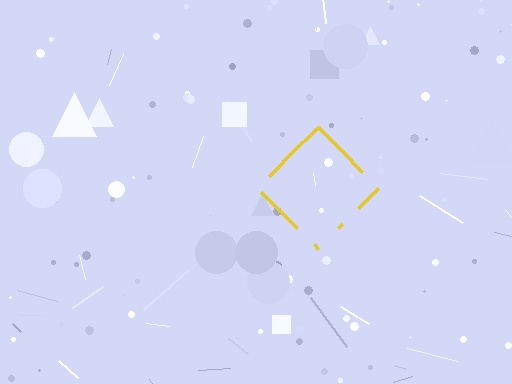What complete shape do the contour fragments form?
The contour fragments form a diamond.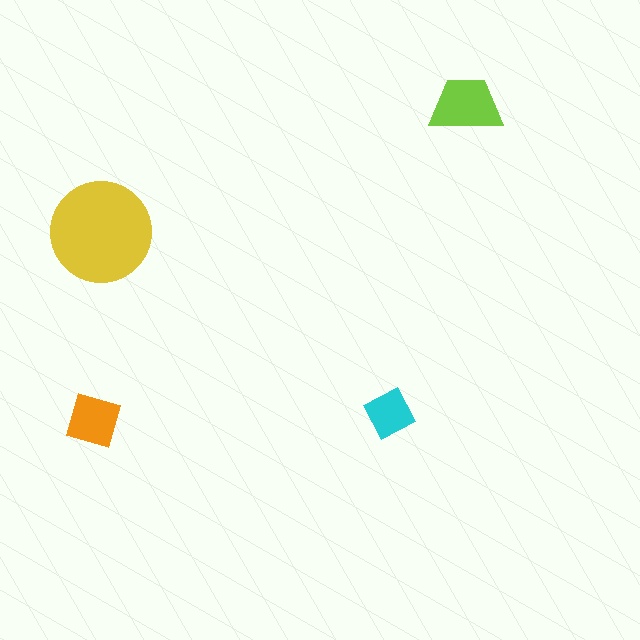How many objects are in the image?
There are 4 objects in the image.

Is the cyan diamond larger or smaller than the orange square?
Smaller.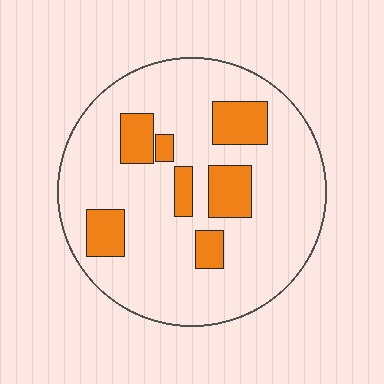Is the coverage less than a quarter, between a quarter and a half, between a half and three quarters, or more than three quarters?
Less than a quarter.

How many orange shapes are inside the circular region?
7.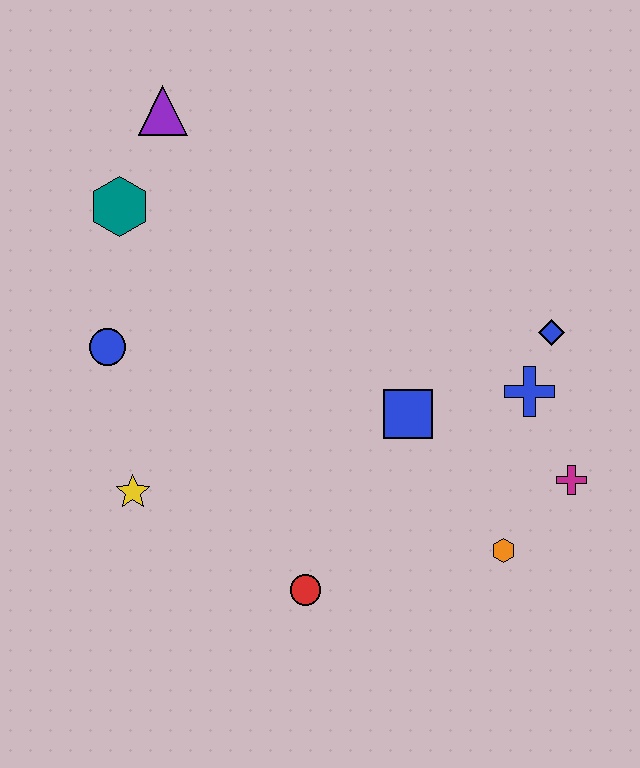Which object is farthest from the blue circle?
The magenta cross is farthest from the blue circle.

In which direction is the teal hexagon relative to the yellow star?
The teal hexagon is above the yellow star.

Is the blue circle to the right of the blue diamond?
No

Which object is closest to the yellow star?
The blue circle is closest to the yellow star.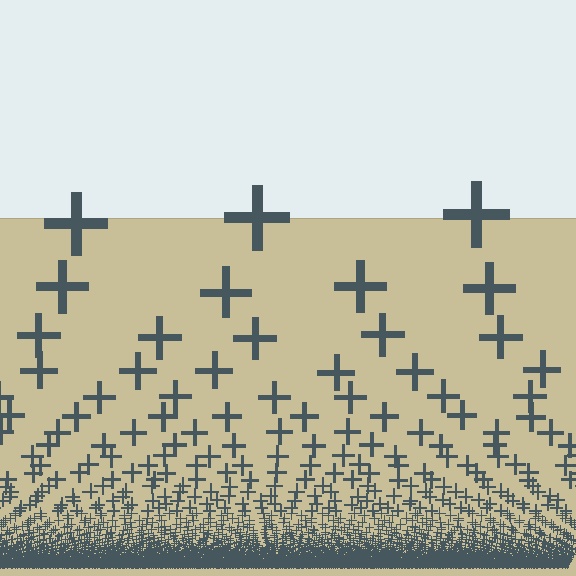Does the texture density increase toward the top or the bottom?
Density increases toward the bottom.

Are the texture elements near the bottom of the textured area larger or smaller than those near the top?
Smaller. The gradient is inverted — elements near the bottom are smaller and denser.